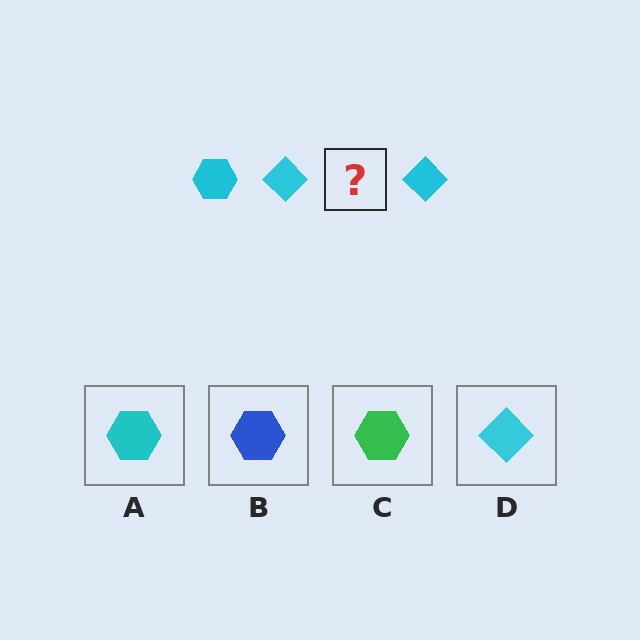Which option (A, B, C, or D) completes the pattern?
A.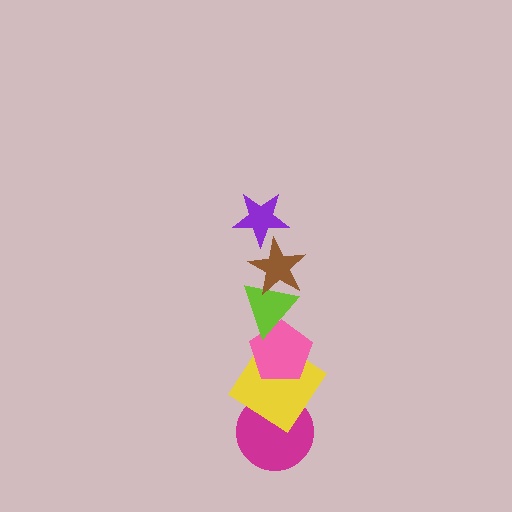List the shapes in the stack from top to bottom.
From top to bottom: the purple star, the brown star, the lime triangle, the pink pentagon, the yellow diamond, the magenta circle.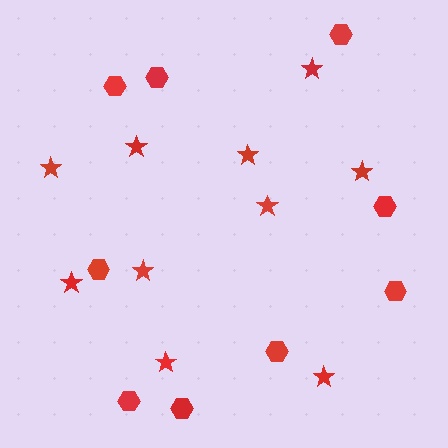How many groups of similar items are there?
There are 2 groups: one group of hexagons (9) and one group of stars (10).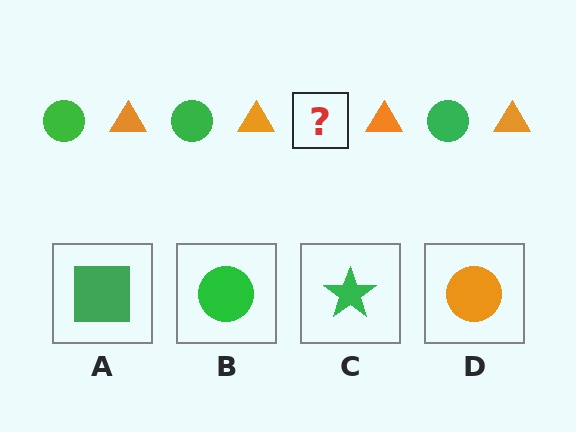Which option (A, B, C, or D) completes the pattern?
B.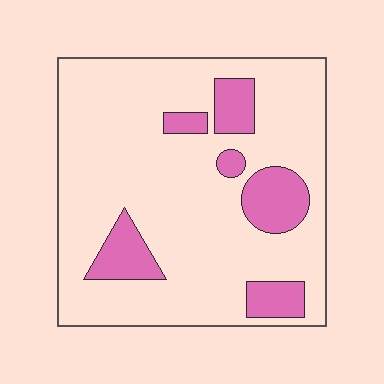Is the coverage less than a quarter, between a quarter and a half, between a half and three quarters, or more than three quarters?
Less than a quarter.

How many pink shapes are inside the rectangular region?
6.